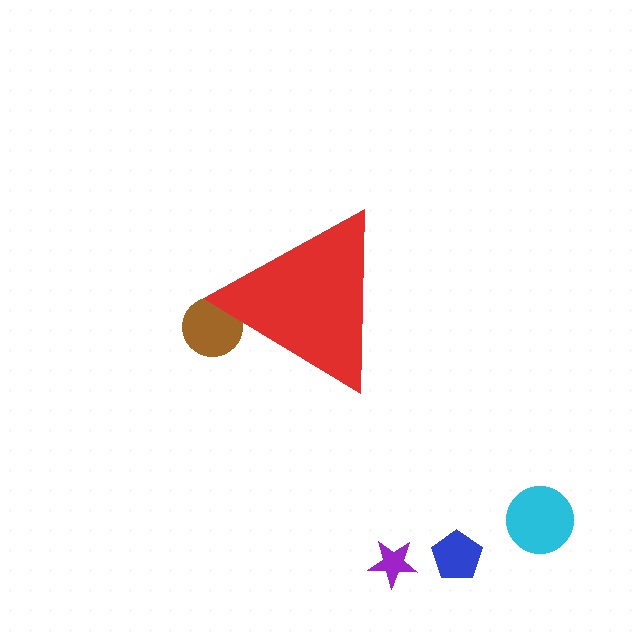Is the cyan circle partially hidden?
No, the cyan circle is fully visible.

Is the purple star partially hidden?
No, the purple star is fully visible.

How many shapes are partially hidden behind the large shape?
1 shape is partially hidden.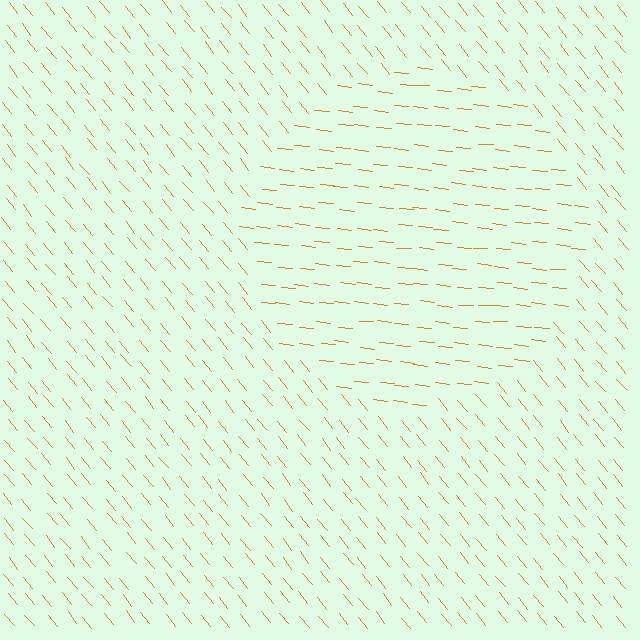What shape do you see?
I see a circle.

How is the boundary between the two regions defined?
The boundary is defined purely by a change in line orientation (approximately 45 degrees difference). All lines are the same color and thickness.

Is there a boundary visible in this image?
Yes, there is a texture boundary formed by a change in line orientation.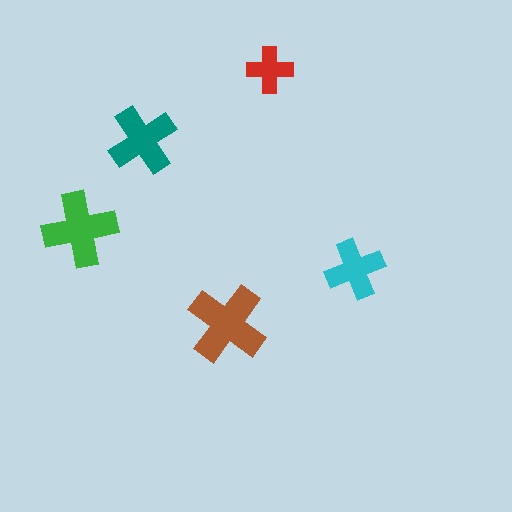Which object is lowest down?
The brown cross is bottommost.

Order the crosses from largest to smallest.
the brown one, the green one, the teal one, the cyan one, the red one.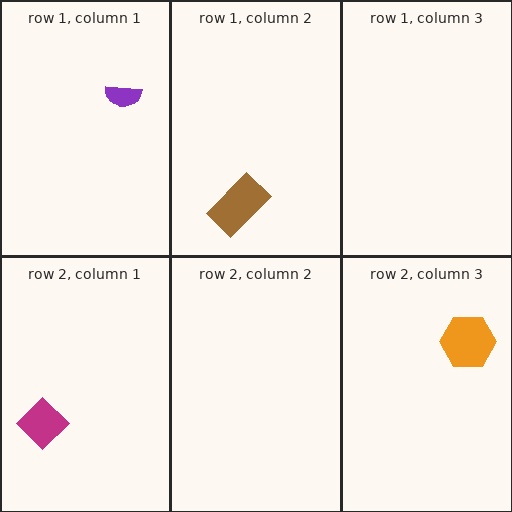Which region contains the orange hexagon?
The row 2, column 3 region.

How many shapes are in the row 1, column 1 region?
1.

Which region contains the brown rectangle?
The row 1, column 2 region.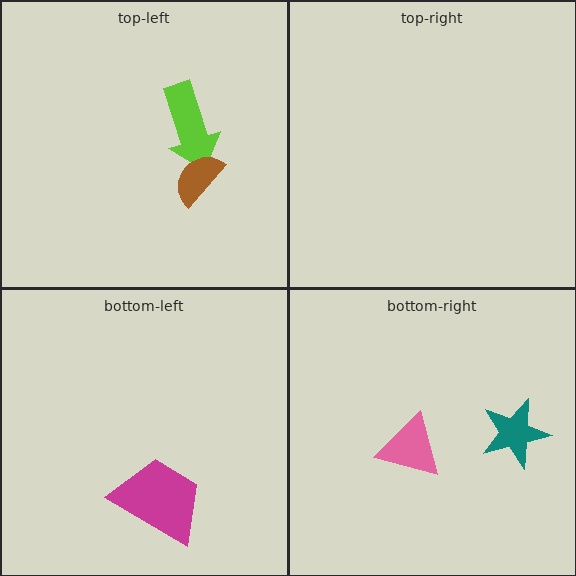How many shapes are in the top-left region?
2.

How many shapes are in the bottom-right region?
2.